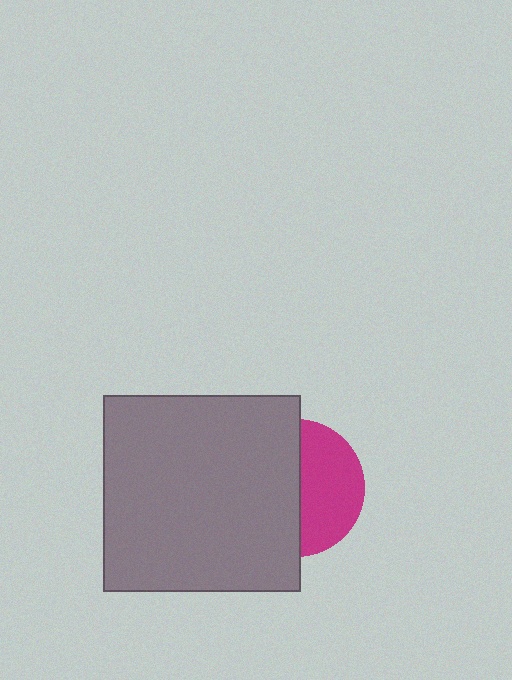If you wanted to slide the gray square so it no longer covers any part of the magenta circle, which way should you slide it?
Slide it left — that is the most direct way to separate the two shapes.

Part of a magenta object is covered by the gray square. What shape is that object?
It is a circle.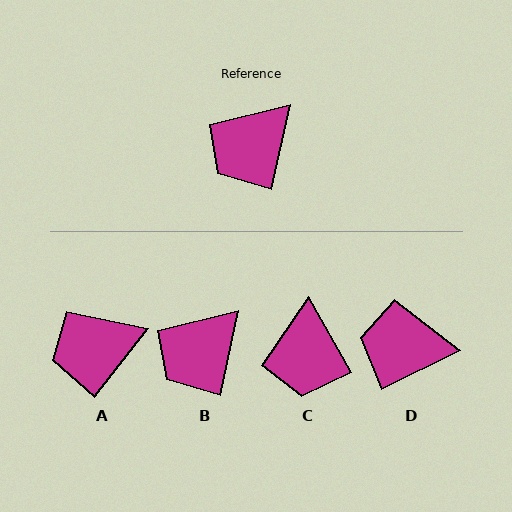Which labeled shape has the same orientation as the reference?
B.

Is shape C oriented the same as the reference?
No, it is off by about 42 degrees.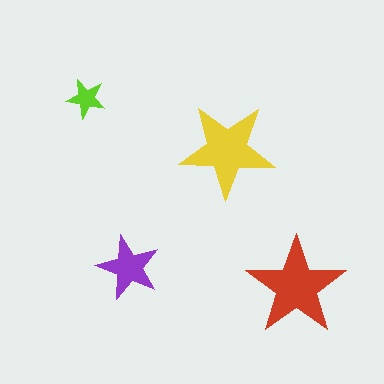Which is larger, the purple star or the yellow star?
The yellow one.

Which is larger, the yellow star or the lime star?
The yellow one.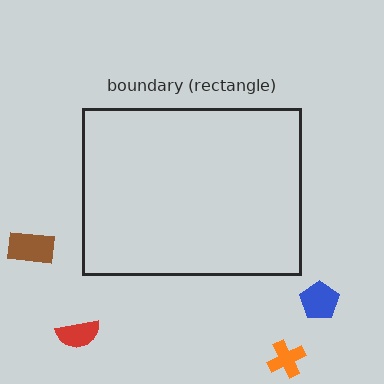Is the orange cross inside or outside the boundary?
Outside.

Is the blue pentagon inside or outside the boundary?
Outside.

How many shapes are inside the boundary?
0 inside, 4 outside.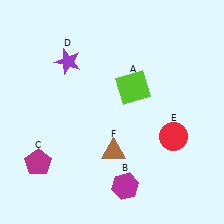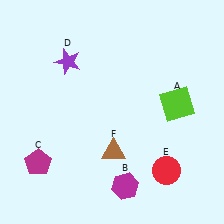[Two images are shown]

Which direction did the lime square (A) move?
The lime square (A) moved right.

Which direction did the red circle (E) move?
The red circle (E) moved down.